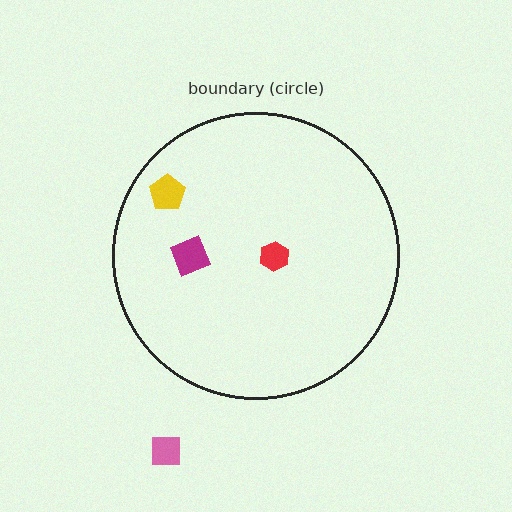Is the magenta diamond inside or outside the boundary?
Inside.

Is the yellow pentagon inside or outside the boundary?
Inside.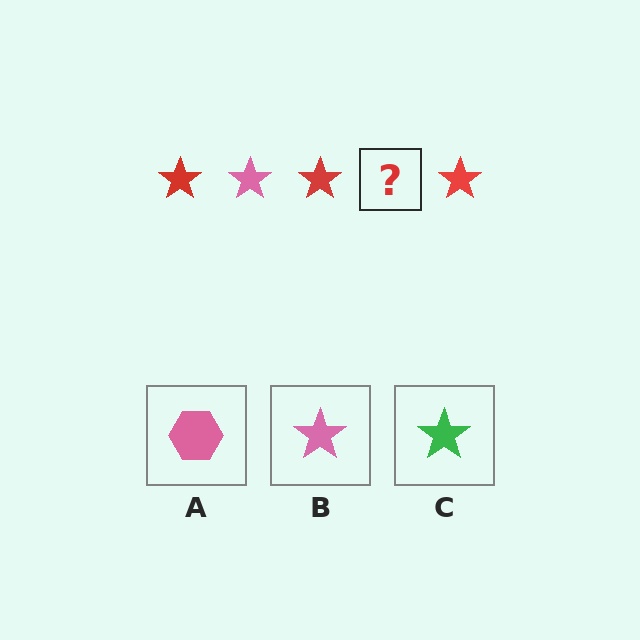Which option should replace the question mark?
Option B.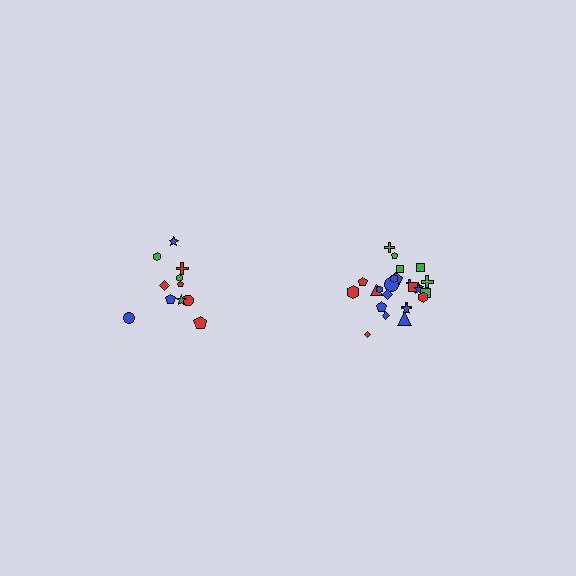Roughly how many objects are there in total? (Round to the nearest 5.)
Roughly 35 objects in total.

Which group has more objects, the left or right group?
The right group.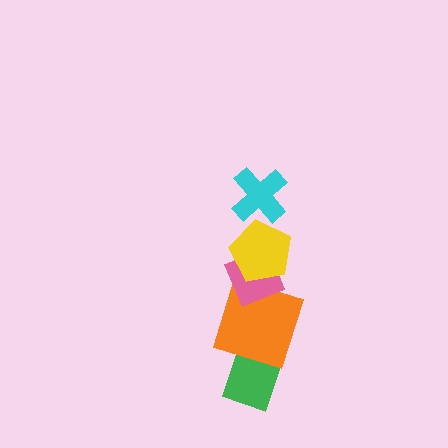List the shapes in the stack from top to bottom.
From top to bottom: the cyan cross, the yellow pentagon, the pink diamond, the orange square, the green rectangle.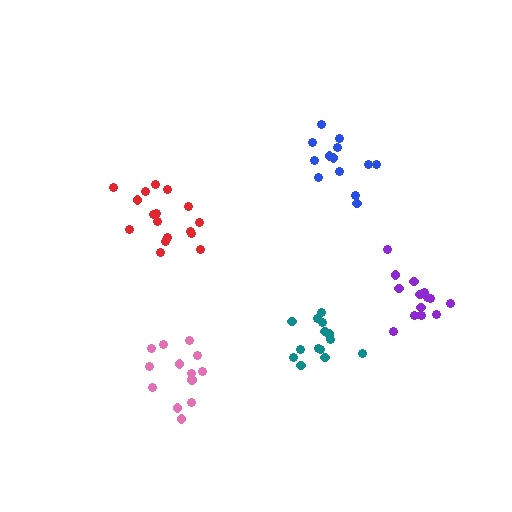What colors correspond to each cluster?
The clusters are colored: teal, blue, pink, red, purple.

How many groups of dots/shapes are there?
There are 5 groups.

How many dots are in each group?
Group 1: 14 dots, Group 2: 13 dots, Group 3: 13 dots, Group 4: 17 dots, Group 5: 14 dots (71 total).